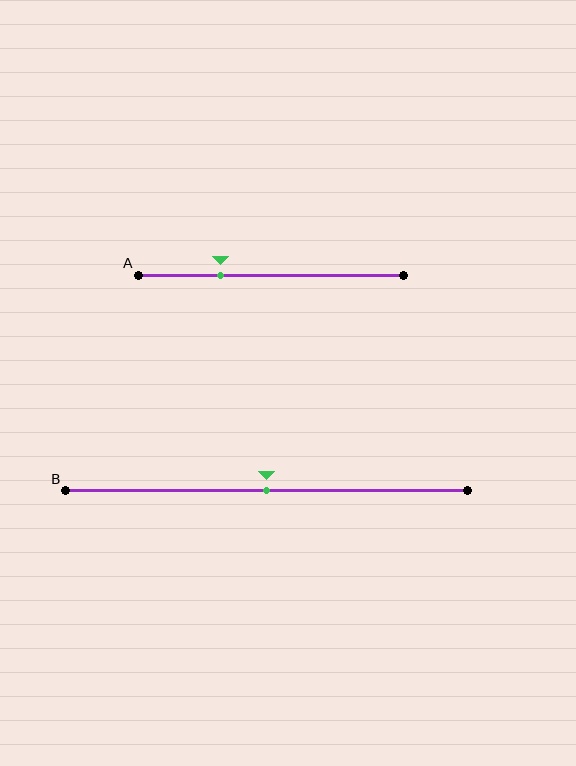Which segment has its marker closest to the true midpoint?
Segment B has its marker closest to the true midpoint.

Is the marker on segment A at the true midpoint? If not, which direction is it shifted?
No, the marker on segment A is shifted to the left by about 19% of the segment length.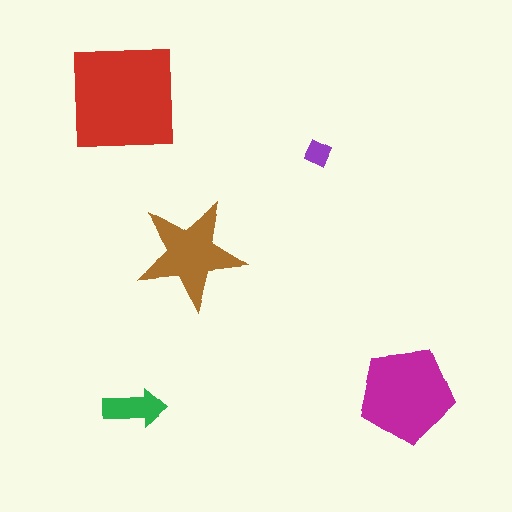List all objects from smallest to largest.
The purple diamond, the green arrow, the brown star, the magenta pentagon, the red square.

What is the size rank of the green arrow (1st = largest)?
4th.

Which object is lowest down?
The green arrow is bottommost.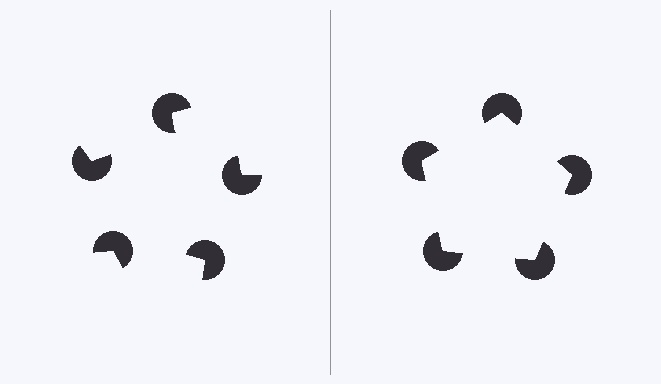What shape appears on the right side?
An illusory pentagon.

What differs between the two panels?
The pac-man discs are positioned identically on both sides; only the wedge orientations differ. On the right they align to a pentagon; on the left they are misaligned.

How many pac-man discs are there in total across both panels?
10 — 5 on each side.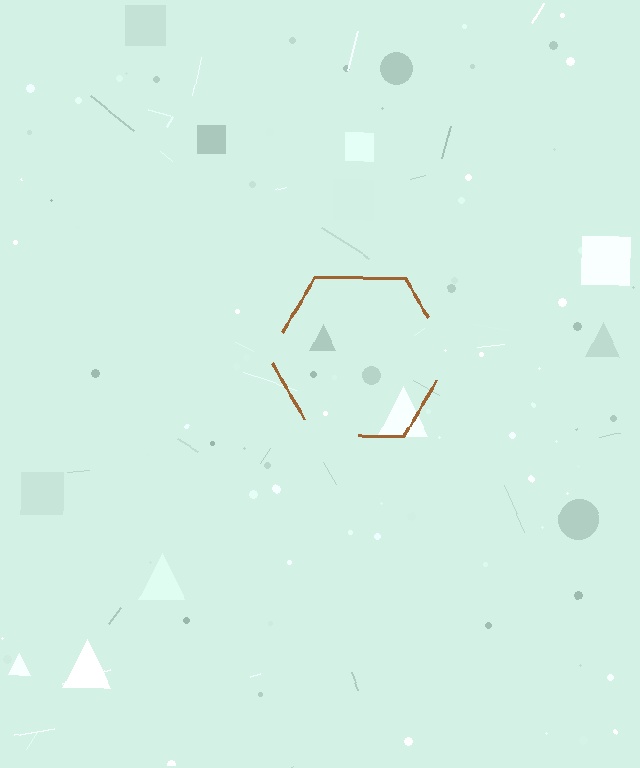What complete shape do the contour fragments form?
The contour fragments form a hexagon.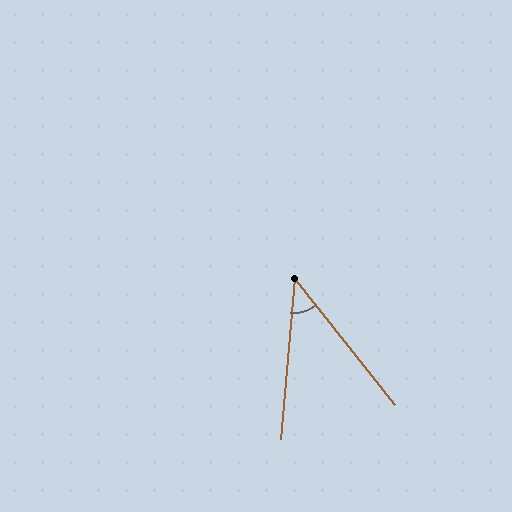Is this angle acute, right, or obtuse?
It is acute.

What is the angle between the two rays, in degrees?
Approximately 43 degrees.